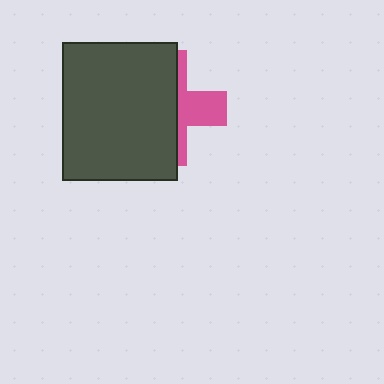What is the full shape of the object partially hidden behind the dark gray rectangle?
The partially hidden object is a pink cross.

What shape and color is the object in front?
The object in front is a dark gray rectangle.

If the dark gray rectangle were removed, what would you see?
You would see the complete pink cross.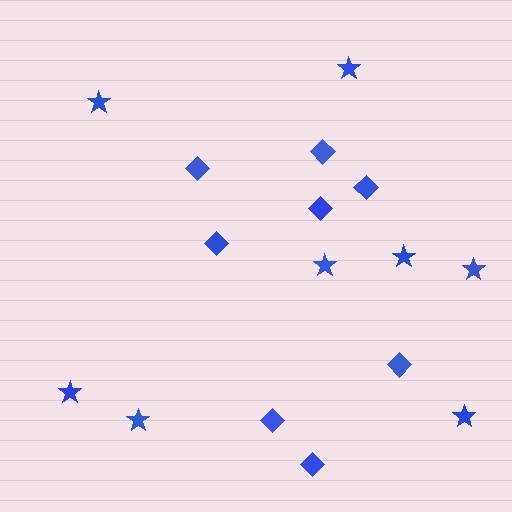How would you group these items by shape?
There are 2 groups: one group of diamonds (8) and one group of stars (8).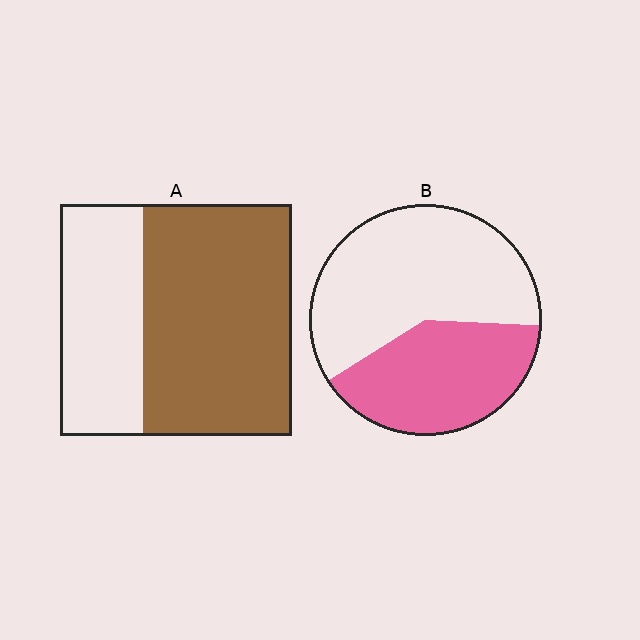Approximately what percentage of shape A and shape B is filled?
A is approximately 65% and B is approximately 40%.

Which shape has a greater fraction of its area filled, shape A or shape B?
Shape A.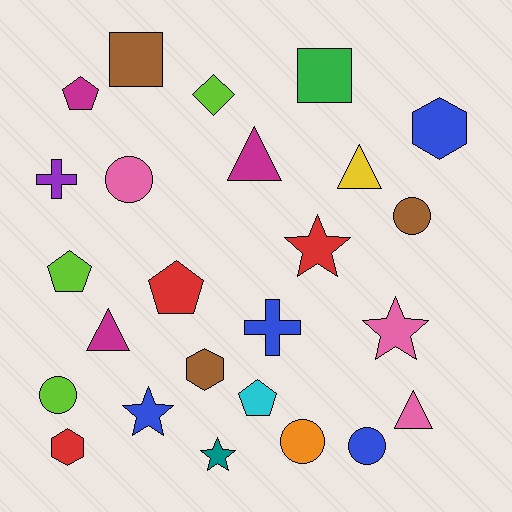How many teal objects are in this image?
There is 1 teal object.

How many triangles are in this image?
There are 4 triangles.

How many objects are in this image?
There are 25 objects.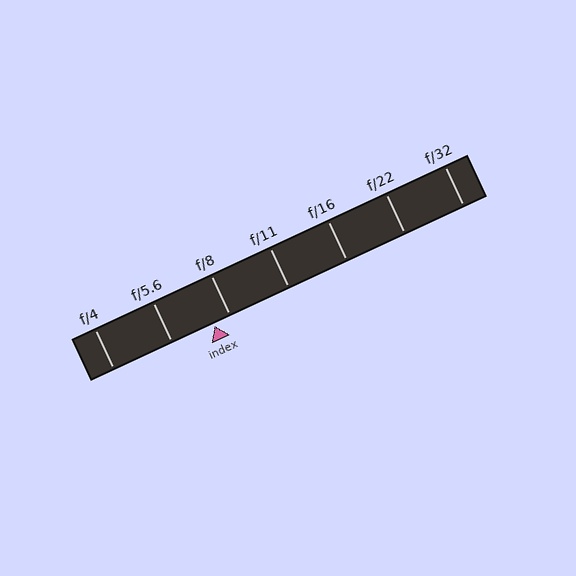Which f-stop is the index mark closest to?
The index mark is closest to f/8.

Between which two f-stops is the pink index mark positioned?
The index mark is between f/5.6 and f/8.